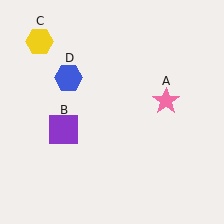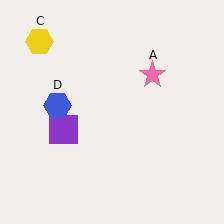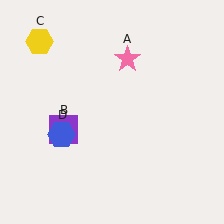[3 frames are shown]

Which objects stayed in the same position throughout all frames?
Purple square (object B) and yellow hexagon (object C) remained stationary.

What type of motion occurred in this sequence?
The pink star (object A), blue hexagon (object D) rotated counterclockwise around the center of the scene.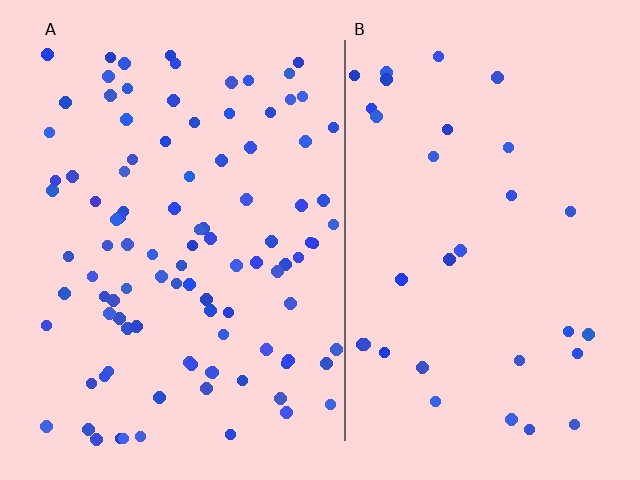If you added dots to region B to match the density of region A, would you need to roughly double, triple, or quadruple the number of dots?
Approximately triple.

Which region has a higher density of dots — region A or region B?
A (the left).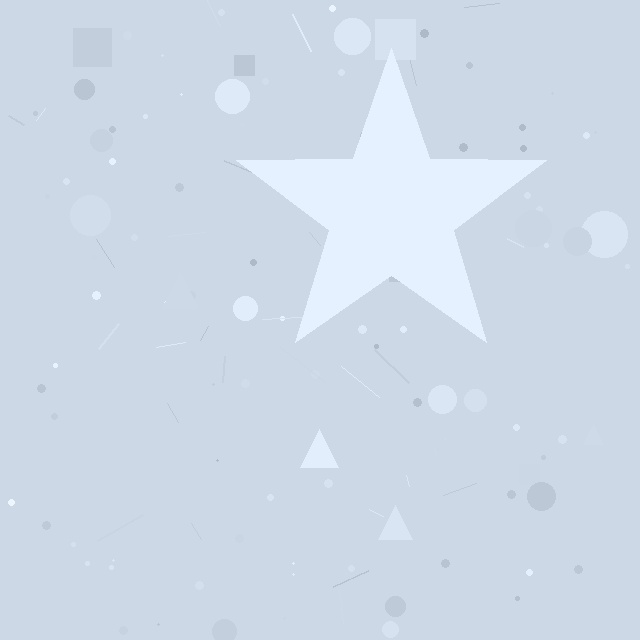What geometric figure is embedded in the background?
A star is embedded in the background.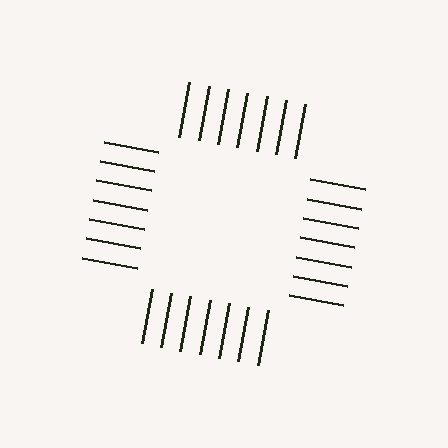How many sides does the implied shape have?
4 sides — the line-ends trace a square.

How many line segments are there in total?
28 — 7 along each of the 4 edges.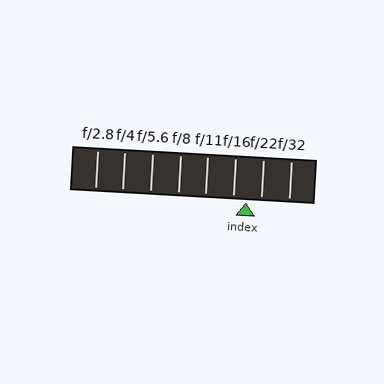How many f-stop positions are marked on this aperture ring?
There are 8 f-stop positions marked.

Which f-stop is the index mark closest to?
The index mark is closest to f/16.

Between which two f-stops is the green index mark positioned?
The index mark is between f/16 and f/22.